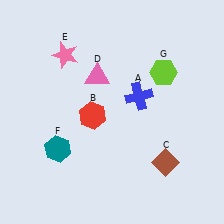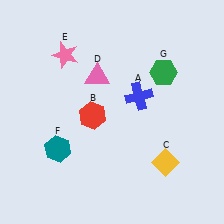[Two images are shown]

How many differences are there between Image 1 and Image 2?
There are 2 differences between the two images.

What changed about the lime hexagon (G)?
In Image 1, G is lime. In Image 2, it changed to green.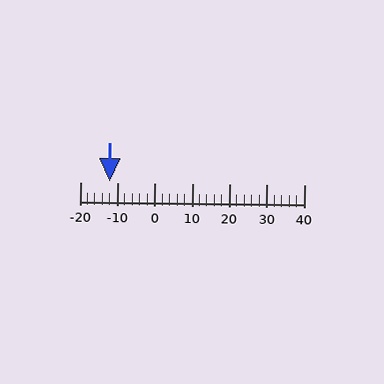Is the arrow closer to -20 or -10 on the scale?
The arrow is closer to -10.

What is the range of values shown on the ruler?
The ruler shows values from -20 to 40.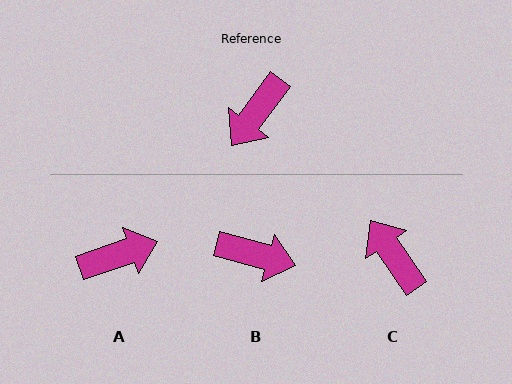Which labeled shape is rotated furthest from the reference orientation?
A, about 145 degrees away.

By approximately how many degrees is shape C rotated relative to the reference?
Approximately 110 degrees clockwise.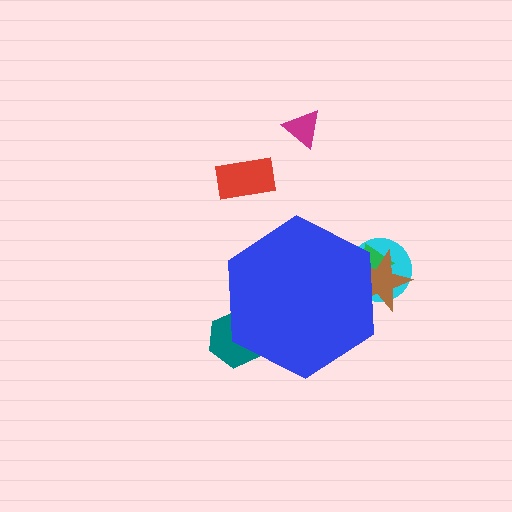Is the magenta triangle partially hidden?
No, the magenta triangle is fully visible.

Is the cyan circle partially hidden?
Yes, the cyan circle is partially hidden behind the blue hexagon.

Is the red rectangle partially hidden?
No, the red rectangle is fully visible.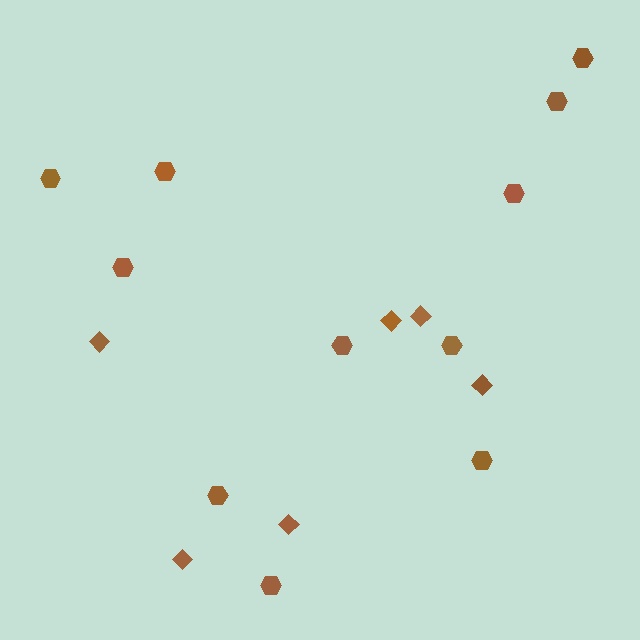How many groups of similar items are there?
There are 2 groups: one group of diamonds (6) and one group of hexagons (11).